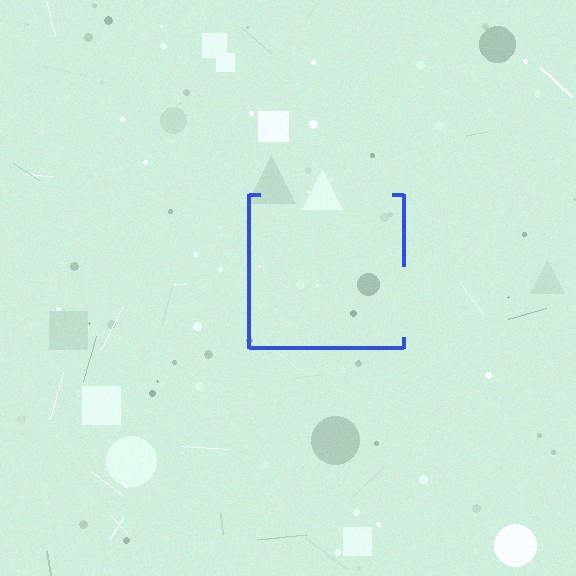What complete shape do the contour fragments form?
The contour fragments form a square.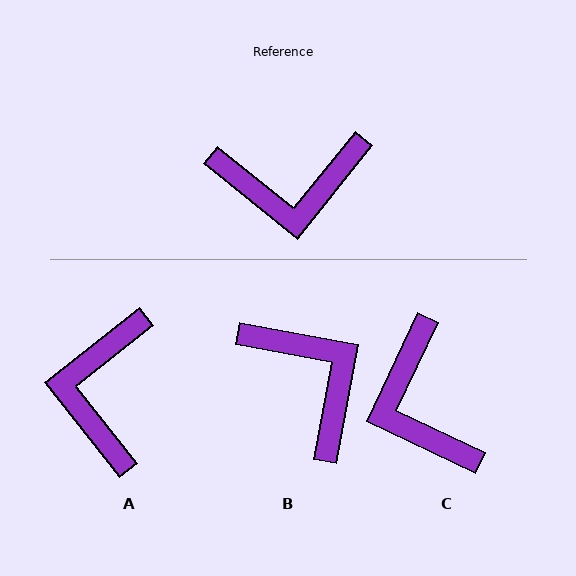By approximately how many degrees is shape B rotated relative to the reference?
Approximately 118 degrees counter-clockwise.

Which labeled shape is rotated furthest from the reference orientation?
B, about 118 degrees away.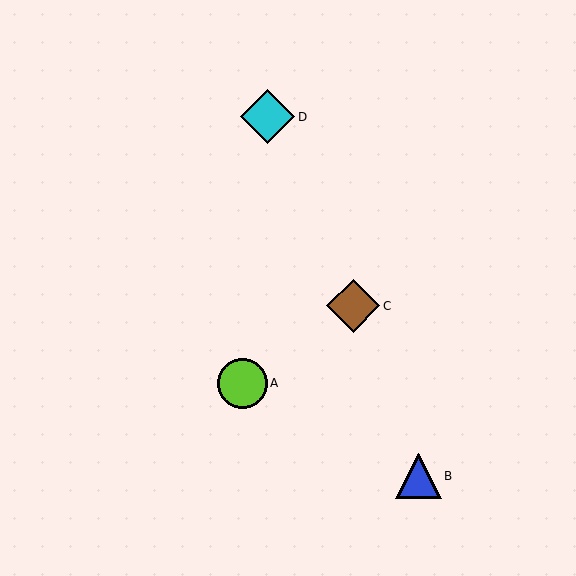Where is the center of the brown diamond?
The center of the brown diamond is at (353, 306).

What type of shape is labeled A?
Shape A is a lime circle.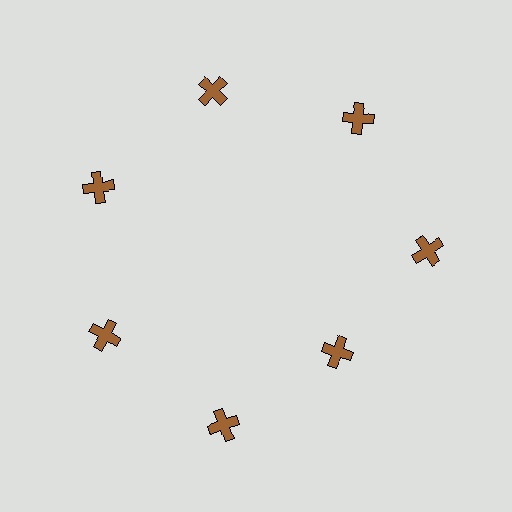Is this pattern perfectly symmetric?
No. The 7 brown crosses are arranged in a ring, but one element near the 5 o'clock position is pulled inward toward the center, breaking the 7-fold rotational symmetry.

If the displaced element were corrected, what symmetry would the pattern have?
It would have 7-fold rotational symmetry — the pattern would map onto itself every 51 degrees.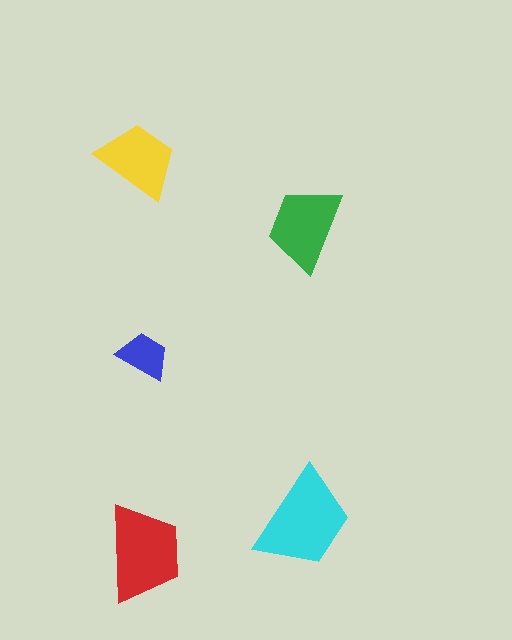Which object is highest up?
The yellow trapezoid is topmost.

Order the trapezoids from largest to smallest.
the cyan one, the red one, the green one, the yellow one, the blue one.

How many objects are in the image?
There are 5 objects in the image.